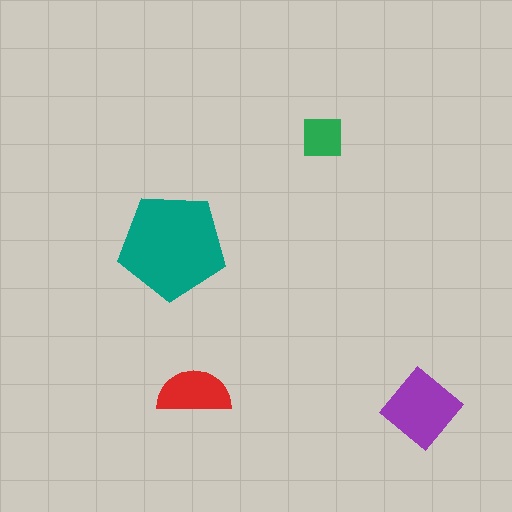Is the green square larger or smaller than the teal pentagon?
Smaller.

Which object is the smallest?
The green square.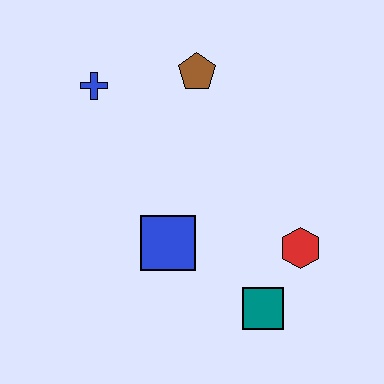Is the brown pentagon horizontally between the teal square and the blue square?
Yes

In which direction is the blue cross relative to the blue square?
The blue cross is above the blue square.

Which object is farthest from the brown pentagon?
The teal square is farthest from the brown pentagon.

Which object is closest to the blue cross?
The brown pentagon is closest to the blue cross.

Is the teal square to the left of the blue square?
No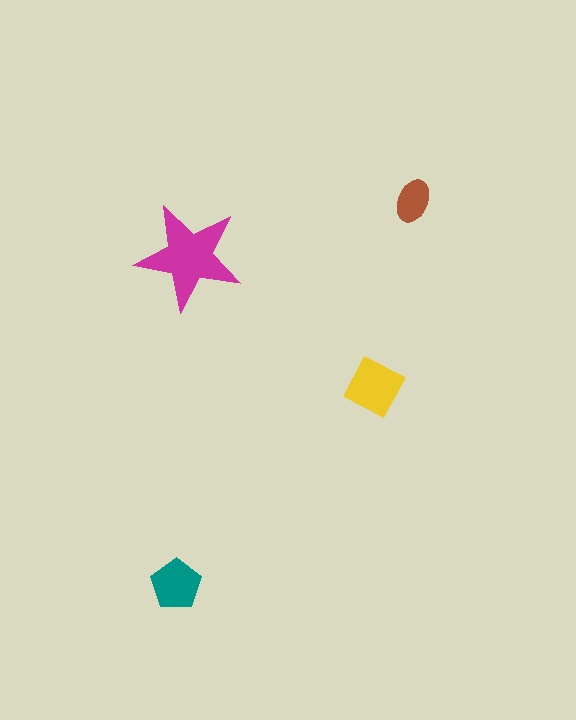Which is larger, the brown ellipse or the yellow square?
The yellow square.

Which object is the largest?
The magenta star.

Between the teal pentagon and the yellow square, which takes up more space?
The yellow square.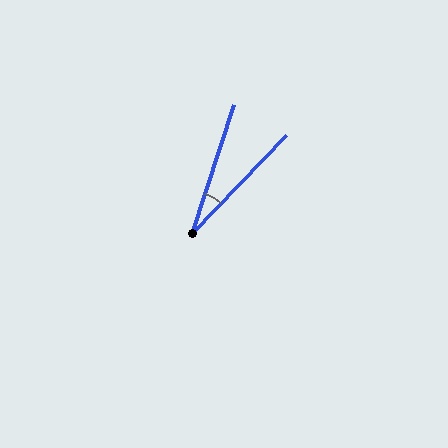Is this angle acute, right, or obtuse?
It is acute.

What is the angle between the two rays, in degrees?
Approximately 26 degrees.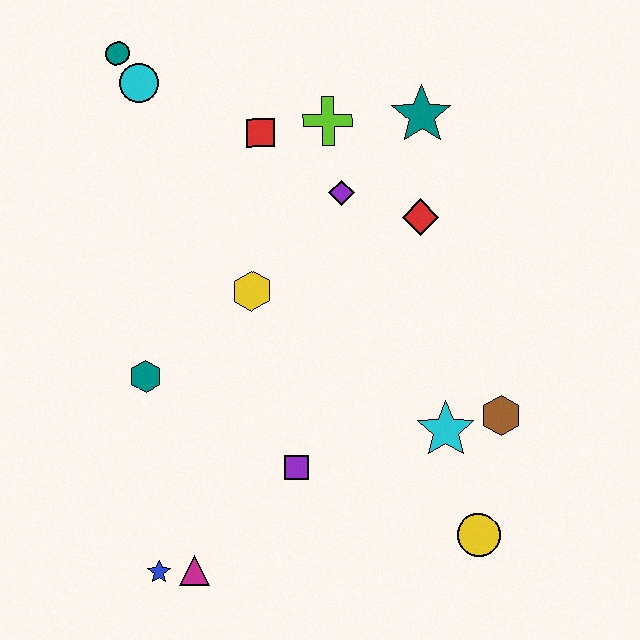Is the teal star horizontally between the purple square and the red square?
No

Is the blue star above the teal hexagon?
No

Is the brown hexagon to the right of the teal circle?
Yes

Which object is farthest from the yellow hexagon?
The yellow circle is farthest from the yellow hexagon.